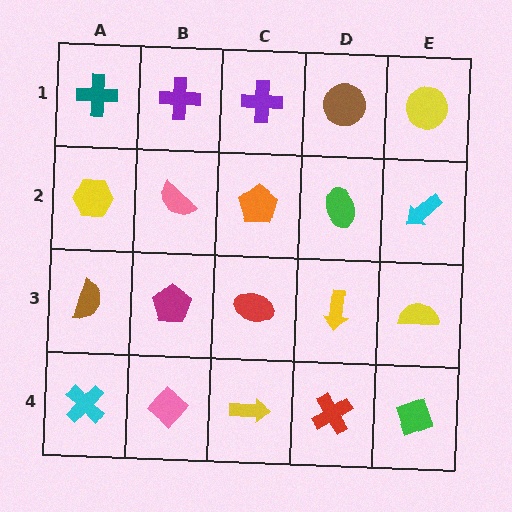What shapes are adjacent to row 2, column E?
A yellow circle (row 1, column E), a yellow semicircle (row 3, column E), a green ellipse (row 2, column D).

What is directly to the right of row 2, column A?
A pink semicircle.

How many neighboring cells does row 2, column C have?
4.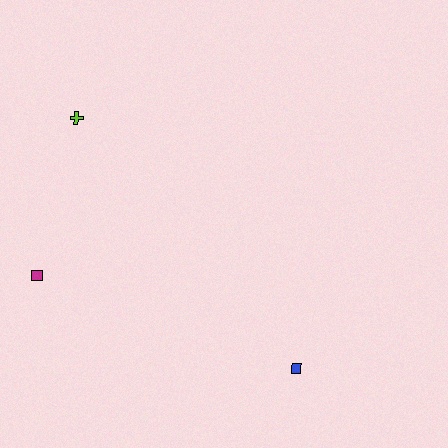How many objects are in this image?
There are 3 objects.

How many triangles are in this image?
There are no triangles.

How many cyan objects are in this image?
There are no cyan objects.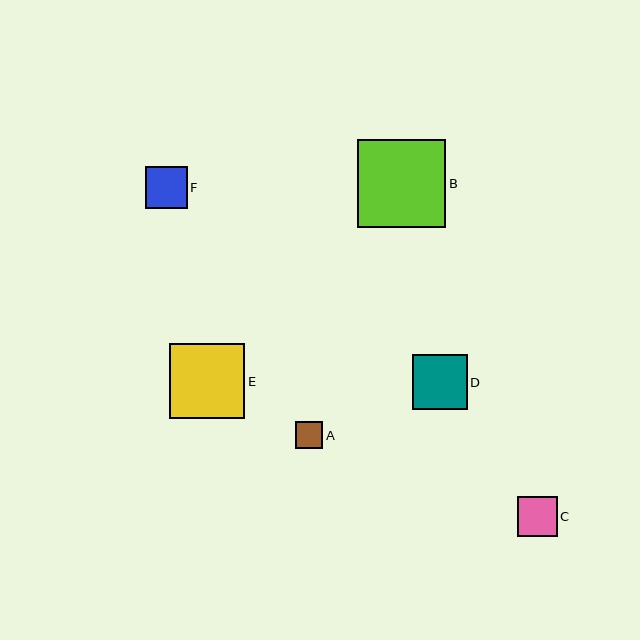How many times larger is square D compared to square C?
Square D is approximately 1.4 times the size of square C.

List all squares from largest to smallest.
From largest to smallest: B, E, D, F, C, A.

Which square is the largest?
Square B is the largest with a size of approximately 88 pixels.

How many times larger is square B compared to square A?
Square B is approximately 3.3 times the size of square A.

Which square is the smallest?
Square A is the smallest with a size of approximately 27 pixels.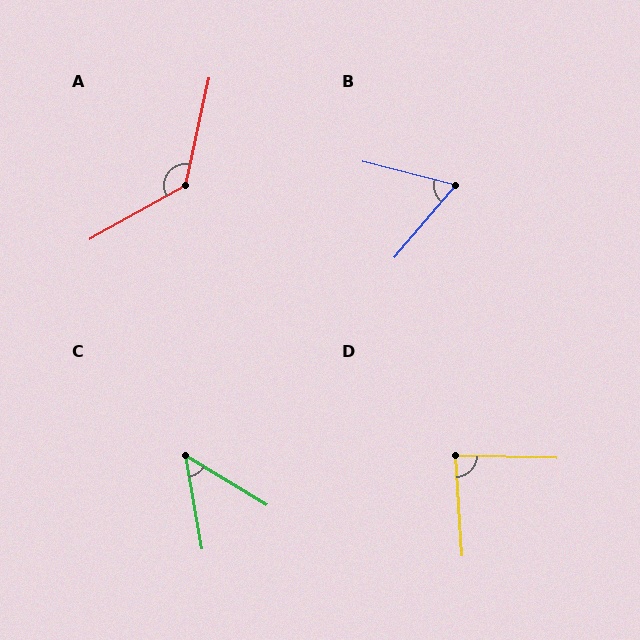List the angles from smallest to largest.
C (49°), B (64°), D (85°), A (132°).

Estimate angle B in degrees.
Approximately 64 degrees.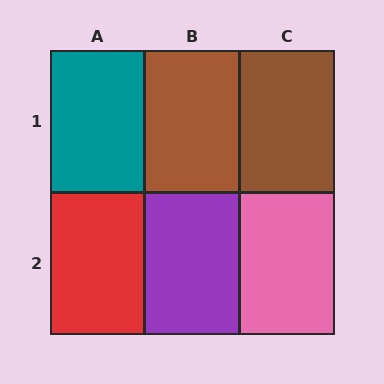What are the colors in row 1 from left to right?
Teal, brown, brown.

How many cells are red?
1 cell is red.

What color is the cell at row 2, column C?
Pink.